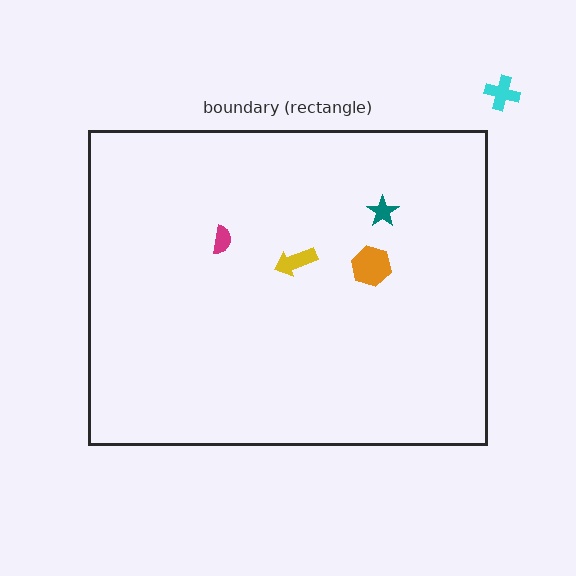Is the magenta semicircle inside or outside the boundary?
Inside.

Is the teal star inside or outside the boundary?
Inside.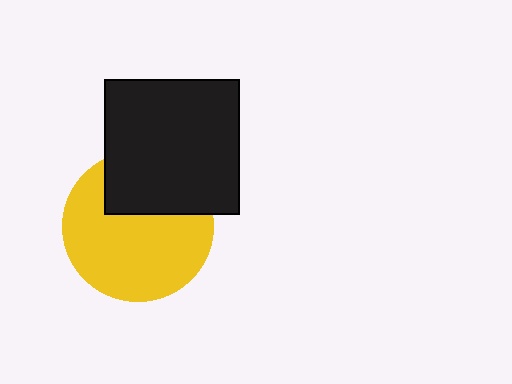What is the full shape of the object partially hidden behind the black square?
The partially hidden object is a yellow circle.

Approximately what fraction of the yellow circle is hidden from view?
Roughly 32% of the yellow circle is hidden behind the black square.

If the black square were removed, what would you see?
You would see the complete yellow circle.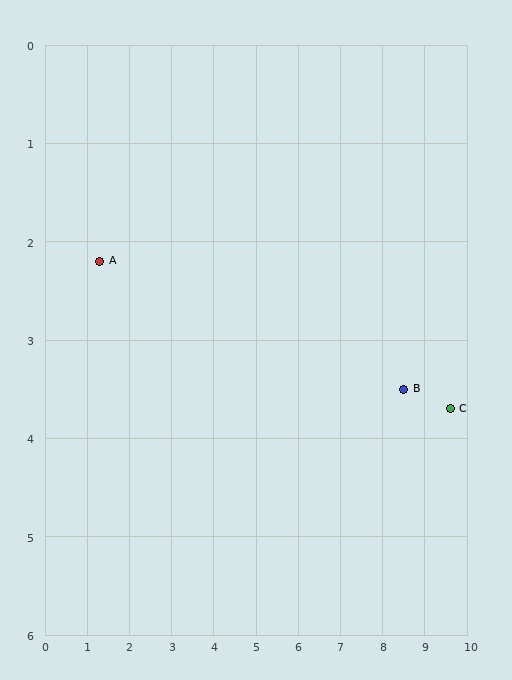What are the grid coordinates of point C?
Point C is at approximately (9.6, 3.7).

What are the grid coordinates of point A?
Point A is at approximately (1.3, 2.2).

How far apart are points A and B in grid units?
Points A and B are about 7.3 grid units apart.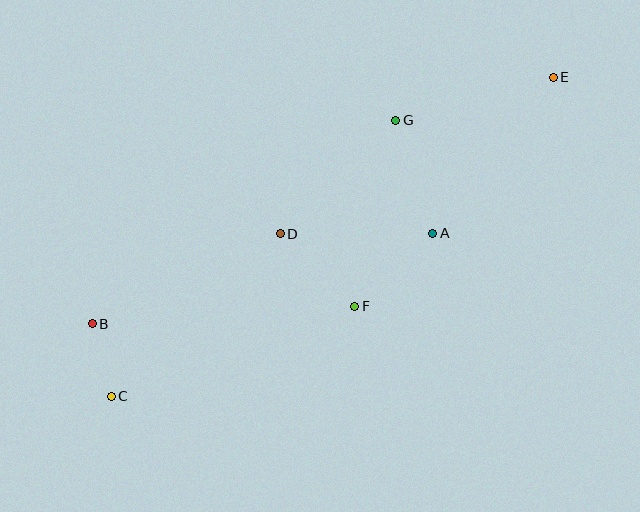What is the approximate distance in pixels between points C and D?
The distance between C and D is approximately 235 pixels.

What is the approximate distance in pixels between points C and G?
The distance between C and G is approximately 396 pixels.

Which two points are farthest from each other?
Points C and E are farthest from each other.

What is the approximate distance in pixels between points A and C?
The distance between A and C is approximately 360 pixels.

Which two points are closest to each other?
Points B and C are closest to each other.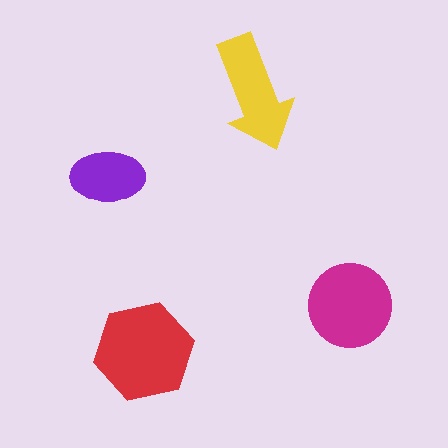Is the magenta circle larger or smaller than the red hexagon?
Smaller.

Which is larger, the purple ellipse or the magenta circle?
The magenta circle.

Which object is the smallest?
The purple ellipse.